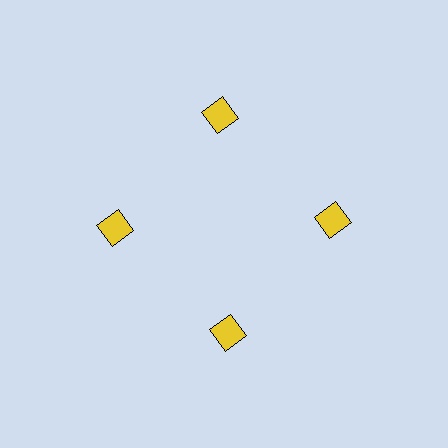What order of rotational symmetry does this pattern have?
This pattern has 4-fold rotational symmetry.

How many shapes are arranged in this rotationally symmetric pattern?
There are 4 shapes, arranged in 4 groups of 1.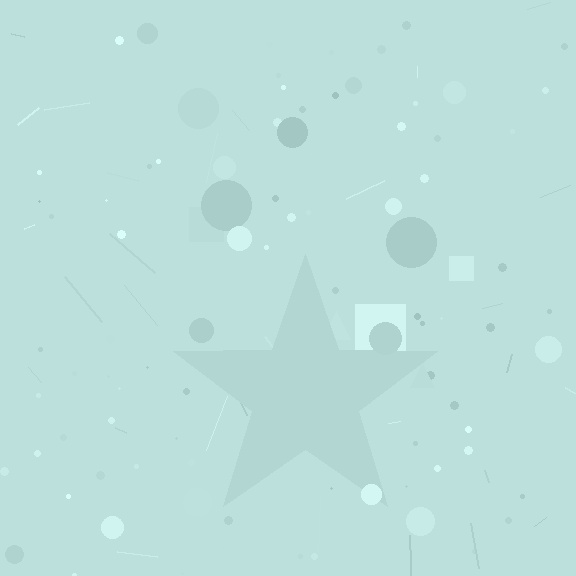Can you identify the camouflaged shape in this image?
The camouflaged shape is a star.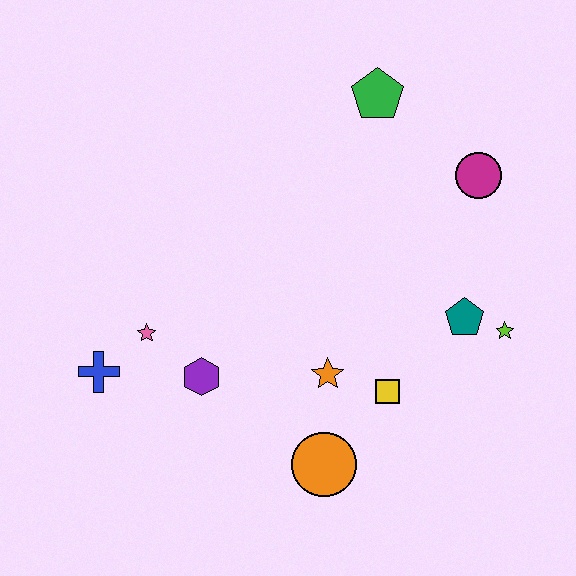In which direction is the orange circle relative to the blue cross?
The orange circle is to the right of the blue cross.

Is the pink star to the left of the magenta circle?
Yes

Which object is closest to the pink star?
The blue cross is closest to the pink star.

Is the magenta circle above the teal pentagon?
Yes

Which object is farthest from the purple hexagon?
The magenta circle is farthest from the purple hexagon.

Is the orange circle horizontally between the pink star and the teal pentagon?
Yes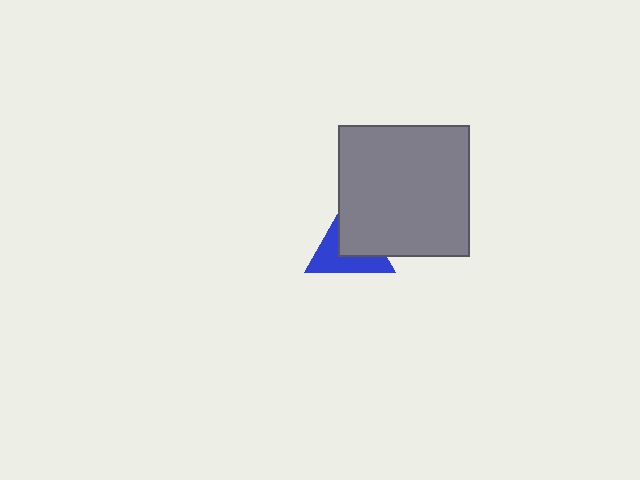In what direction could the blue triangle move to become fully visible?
The blue triangle could move toward the lower-left. That would shift it out from behind the gray square entirely.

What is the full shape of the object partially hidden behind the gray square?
The partially hidden object is a blue triangle.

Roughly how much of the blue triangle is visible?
About half of it is visible (roughly 50%).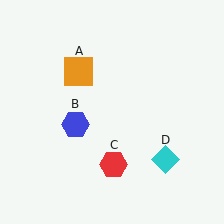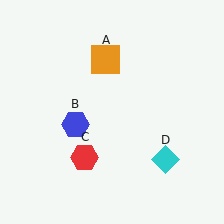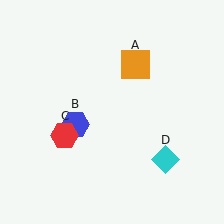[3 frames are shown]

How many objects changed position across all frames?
2 objects changed position: orange square (object A), red hexagon (object C).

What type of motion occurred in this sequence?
The orange square (object A), red hexagon (object C) rotated clockwise around the center of the scene.